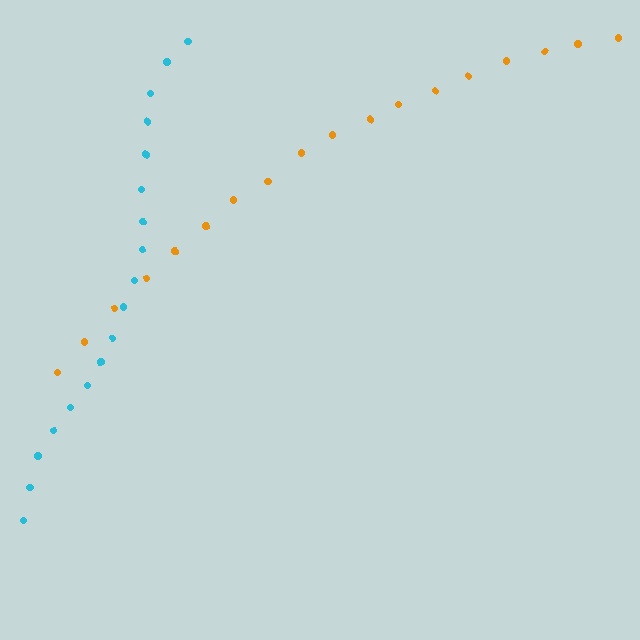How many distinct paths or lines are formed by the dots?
There are 2 distinct paths.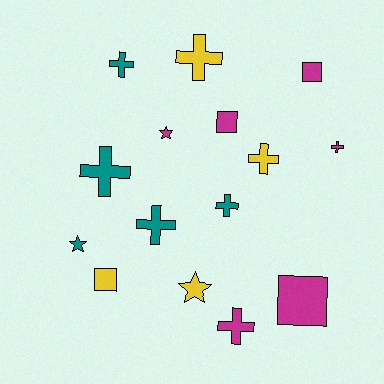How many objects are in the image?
There are 15 objects.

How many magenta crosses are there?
There are 2 magenta crosses.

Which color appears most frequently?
Magenta, with 6 objects.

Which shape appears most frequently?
Cross, with 8 objects.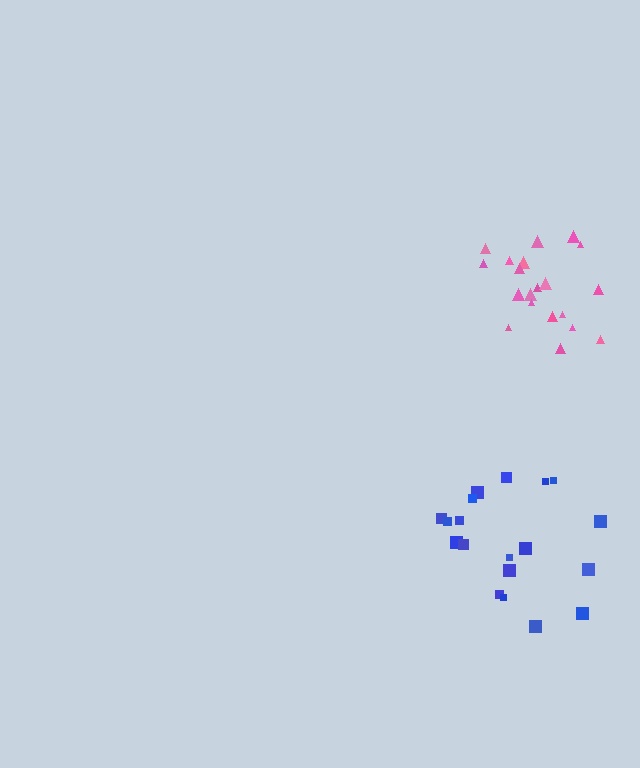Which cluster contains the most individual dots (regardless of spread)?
Pink (20).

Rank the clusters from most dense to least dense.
pink, blue.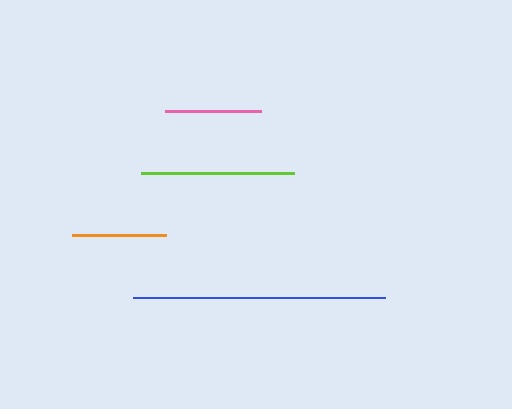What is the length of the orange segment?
The orange segment is approximately 93 pixels long.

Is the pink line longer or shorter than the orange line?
The pink line is longer than the orange line.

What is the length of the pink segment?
The pink segment is approximately 96 pixels long.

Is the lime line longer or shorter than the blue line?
The blue line is longer than the lime line.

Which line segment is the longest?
The blue line is the longest at approximately 252 pixels.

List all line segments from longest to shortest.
From longest to shortest: blue, lime, pink, orange.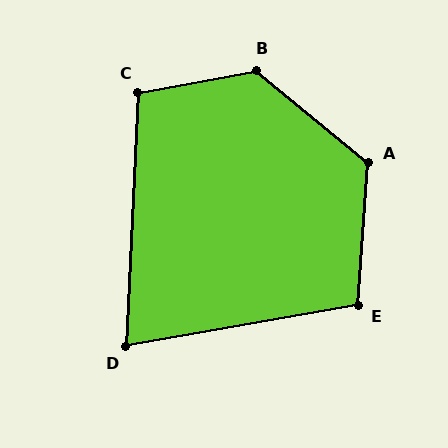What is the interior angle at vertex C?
Approximately 103 degrees (obtuse).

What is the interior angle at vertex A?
Approximately 125 degrees (obtuse).